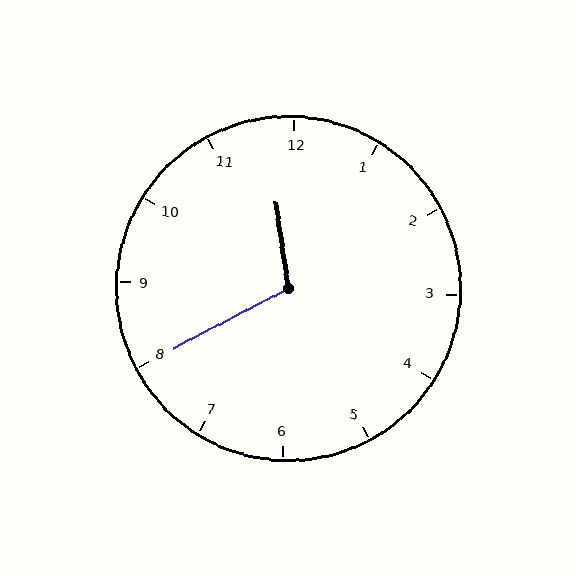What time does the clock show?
11:40.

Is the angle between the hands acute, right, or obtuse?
It is obtuse.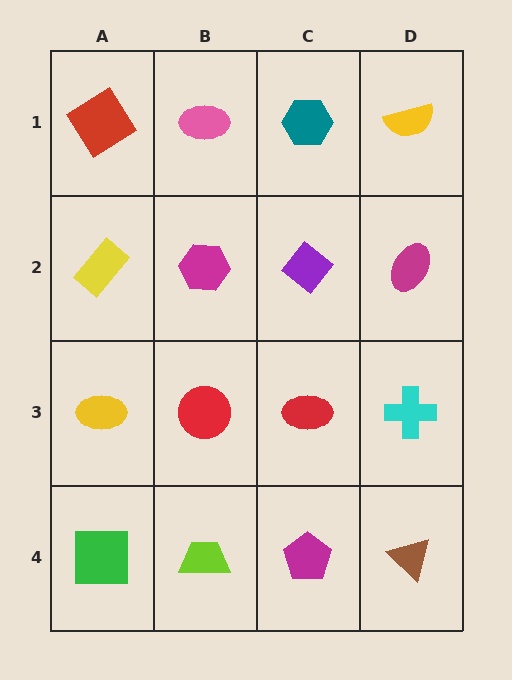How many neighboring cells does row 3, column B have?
4.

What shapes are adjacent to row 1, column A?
A yellow rectangle (row 2, column A), a pink ellipse (row 1, column B).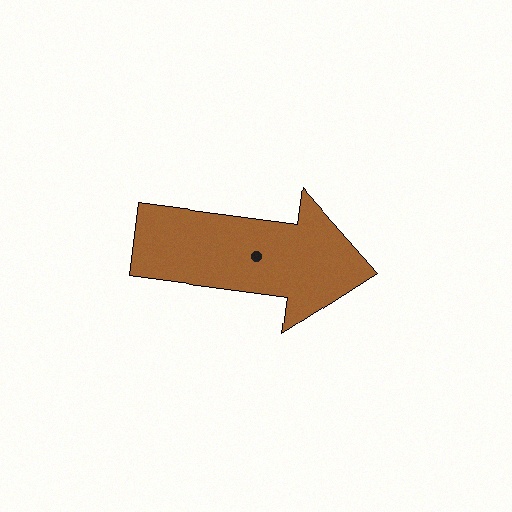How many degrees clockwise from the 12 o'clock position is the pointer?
Approximately 97 degrees.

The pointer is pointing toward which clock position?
Roughly 3 o'clock.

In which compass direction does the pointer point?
East.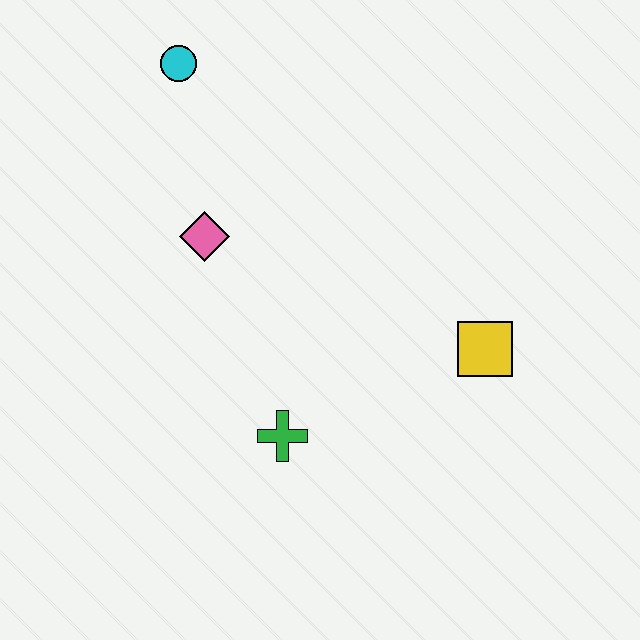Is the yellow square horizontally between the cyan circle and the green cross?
No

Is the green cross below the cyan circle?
Yes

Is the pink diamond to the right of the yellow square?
No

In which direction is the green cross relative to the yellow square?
The green cross is to the left of the yellow square.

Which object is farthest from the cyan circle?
The yellow square is farthest from the cyan circle.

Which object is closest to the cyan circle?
The pink diamond is closest to the cyan circle.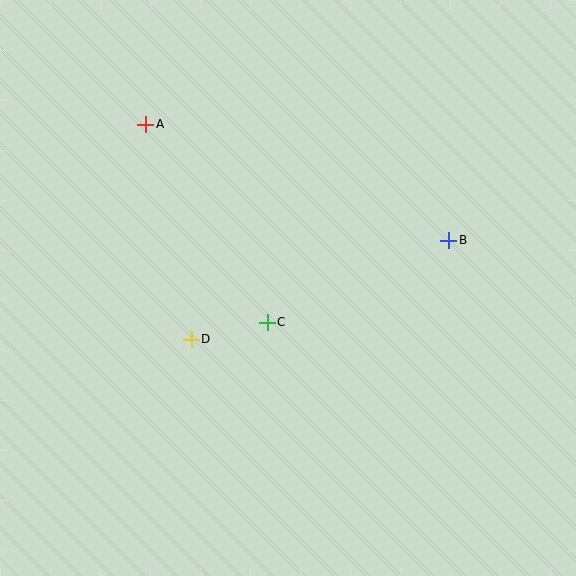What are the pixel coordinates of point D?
Point D is at (191, 339).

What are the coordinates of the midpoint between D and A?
The midpoint between D and A is at (168, 232).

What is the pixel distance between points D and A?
The distance between D and A is 220 pixels.